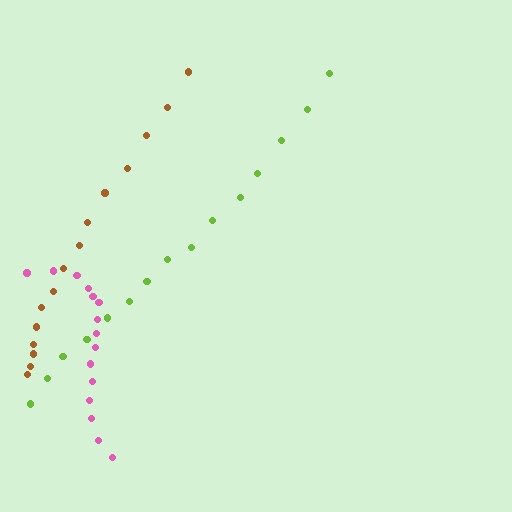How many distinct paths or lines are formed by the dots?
There are 3 distinct paths.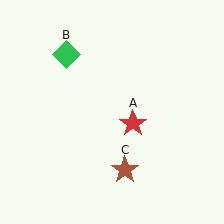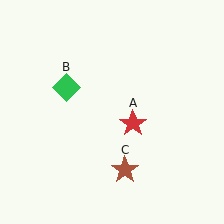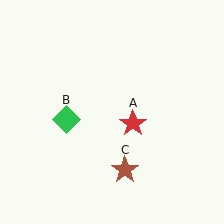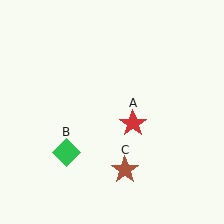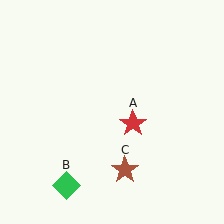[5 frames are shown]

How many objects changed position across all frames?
1 object changed position: green diamond (object B).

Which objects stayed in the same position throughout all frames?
Red star (object A) and brown star (object C) remained stationary.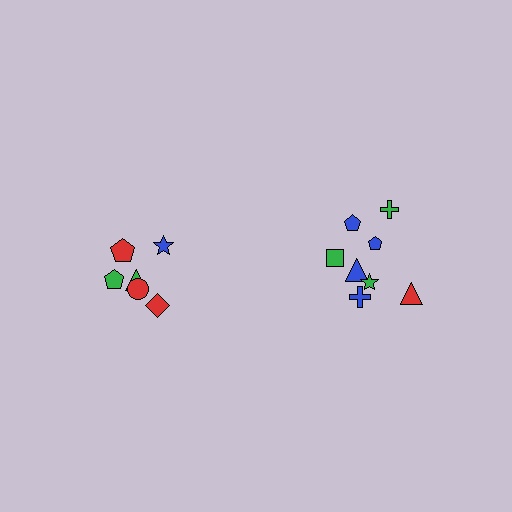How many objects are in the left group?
There are 6 objects.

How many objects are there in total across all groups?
There are 14 objects.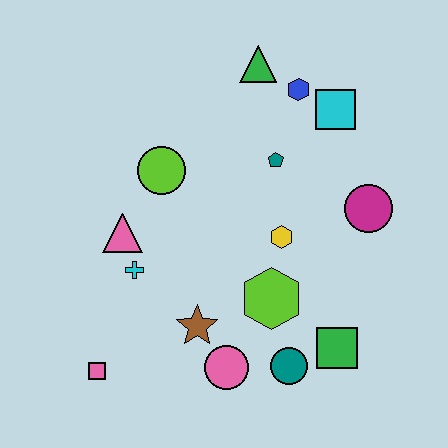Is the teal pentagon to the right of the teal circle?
No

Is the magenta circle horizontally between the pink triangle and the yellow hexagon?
No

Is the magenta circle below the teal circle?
No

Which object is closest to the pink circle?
The brown star is closest to the pink circle.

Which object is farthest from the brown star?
The green triangle is farthest from the brown star.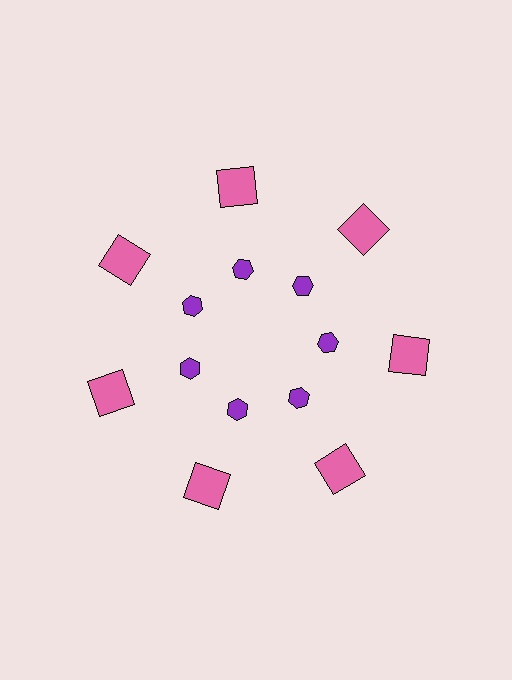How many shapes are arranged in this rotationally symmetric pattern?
There are 14 shapes, arranged in 7 groups of 2.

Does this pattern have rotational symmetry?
Yes, this pattern has 7-fold rotational symmetry. It looks the same after rotating 51 degrees around the center.